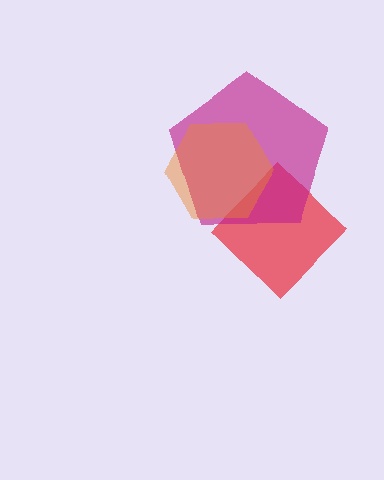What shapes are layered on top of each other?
The layered shapes are: a red diamond, a magenta pentagon, an orange hexagon.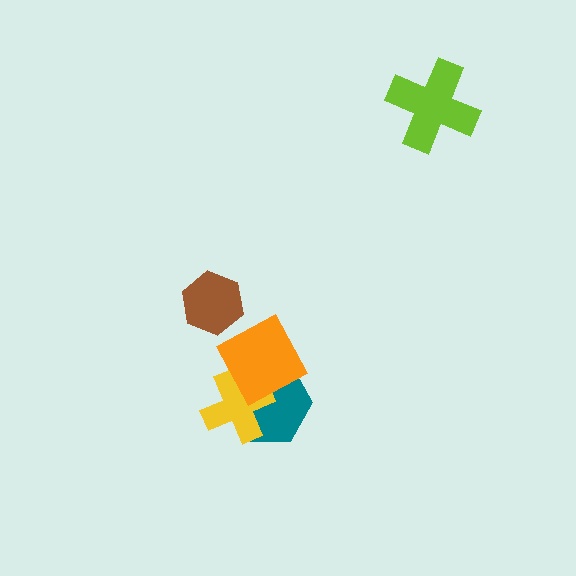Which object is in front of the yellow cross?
The orange diamond is in front of the yellow cross.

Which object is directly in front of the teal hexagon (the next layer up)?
The yellow cross is directly in front of the teal hexagon.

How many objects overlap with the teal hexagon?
2 objects overlap with the teal hexagon.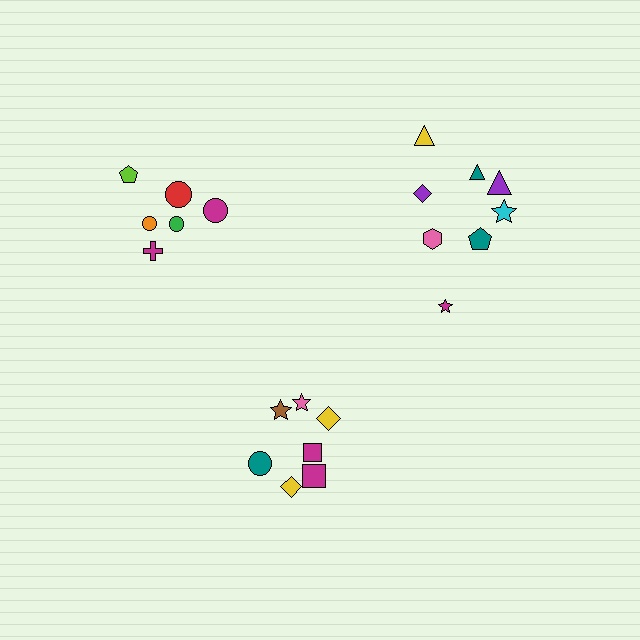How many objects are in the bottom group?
There are 7 objects.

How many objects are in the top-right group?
There are 8 objects.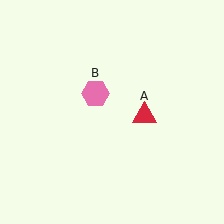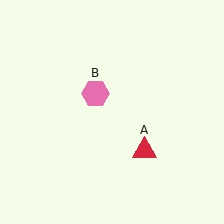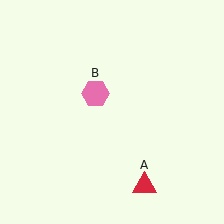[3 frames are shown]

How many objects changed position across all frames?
1 object changed position: red triangle (object A).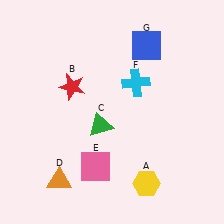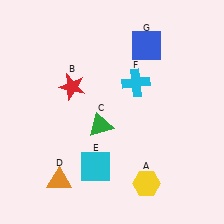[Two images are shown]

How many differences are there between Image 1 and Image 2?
There is 1 difference between the two images.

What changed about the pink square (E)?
In Image 1, E is pink. In Image 2, it changed to cyan.